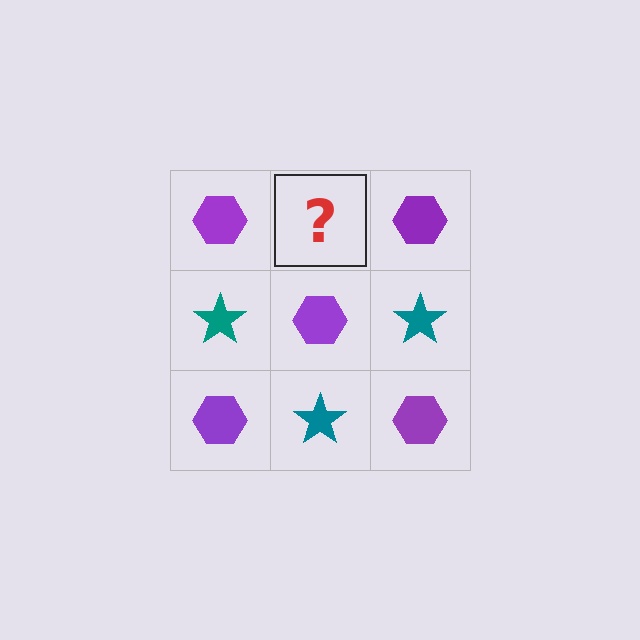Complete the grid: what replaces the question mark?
The question mark should be replaced with a teal star.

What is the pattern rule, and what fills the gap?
The rule is that it alternates purple hexagon and teal star in a checkerboard pattern. The gap should be filled with a teal star.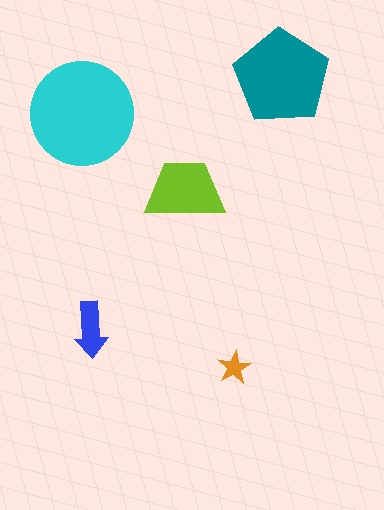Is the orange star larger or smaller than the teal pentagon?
Smaller.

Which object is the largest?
The cyan circle.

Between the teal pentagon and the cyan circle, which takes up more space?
The cyan circle.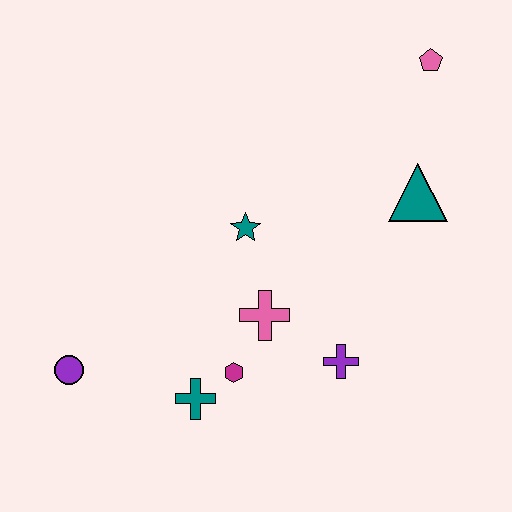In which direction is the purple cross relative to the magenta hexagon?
The purple cross is to the right of the magenta hexagon.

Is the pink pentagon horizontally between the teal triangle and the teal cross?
No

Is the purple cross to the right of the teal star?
Yes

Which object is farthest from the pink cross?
The pink pentagon is farthest from the pink cross.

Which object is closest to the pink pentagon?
The teal triangle is closest to the pink pentagon.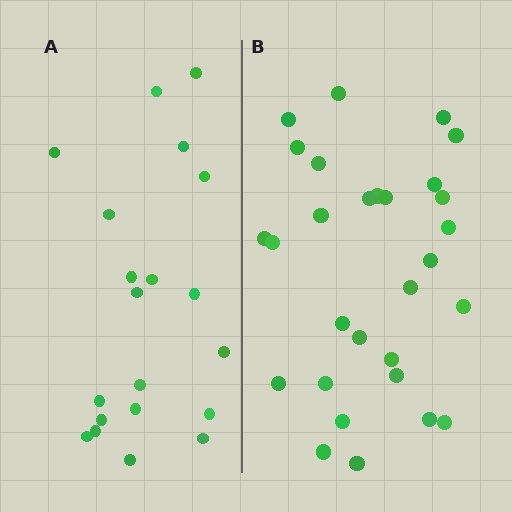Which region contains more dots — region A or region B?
Region B (the right region) has more dots.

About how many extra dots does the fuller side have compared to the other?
Region B has roughly 8 or so more dots than region A.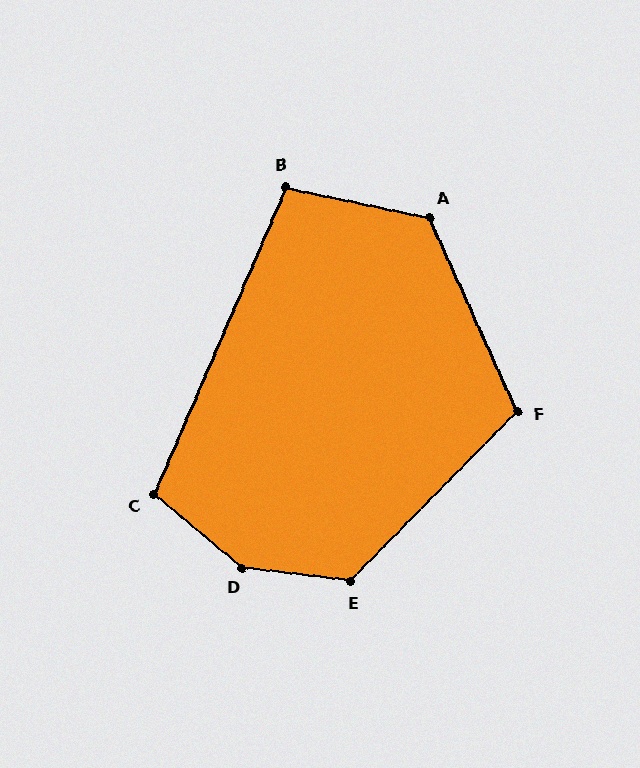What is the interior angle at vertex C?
Approximately 106 degrees (obtuse).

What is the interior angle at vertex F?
Approximately 111 degrees (obtuse).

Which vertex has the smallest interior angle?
B, at approximately 101 degrees.